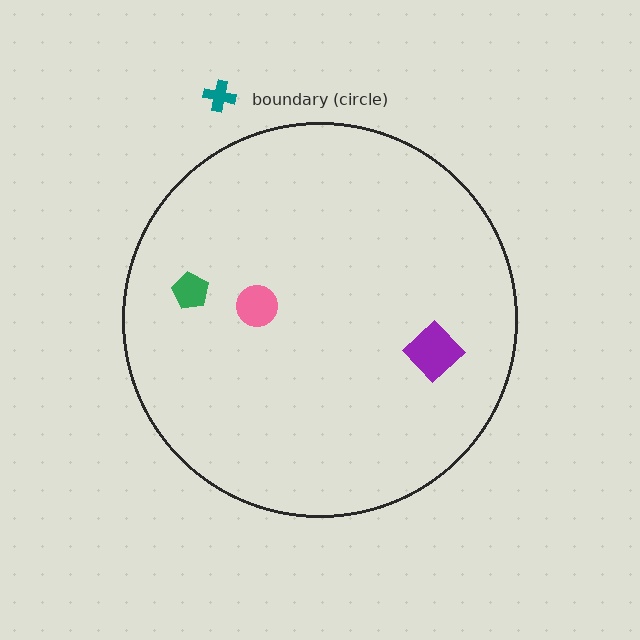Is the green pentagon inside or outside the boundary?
Inside.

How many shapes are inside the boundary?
3 inside, 1 outside.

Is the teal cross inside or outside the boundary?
Outside.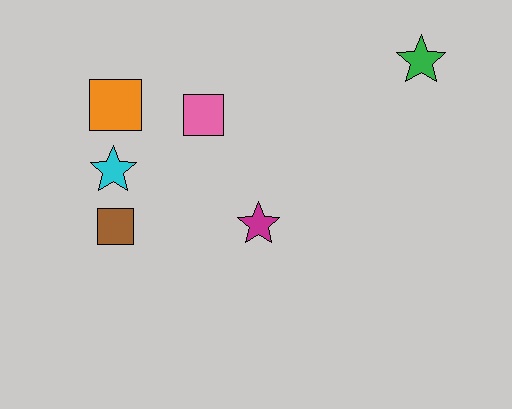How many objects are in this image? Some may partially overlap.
There are 6 objects.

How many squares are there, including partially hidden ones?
There are 3 squares.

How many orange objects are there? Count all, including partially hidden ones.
There is 1 orange object.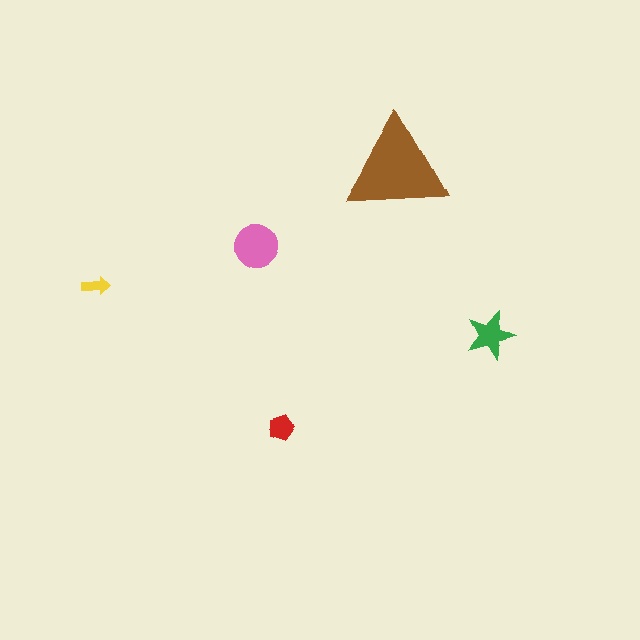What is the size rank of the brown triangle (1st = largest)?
1st.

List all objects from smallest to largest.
The yellow arrow, the red pentagon, the green star, the pink circle, the brown triangle.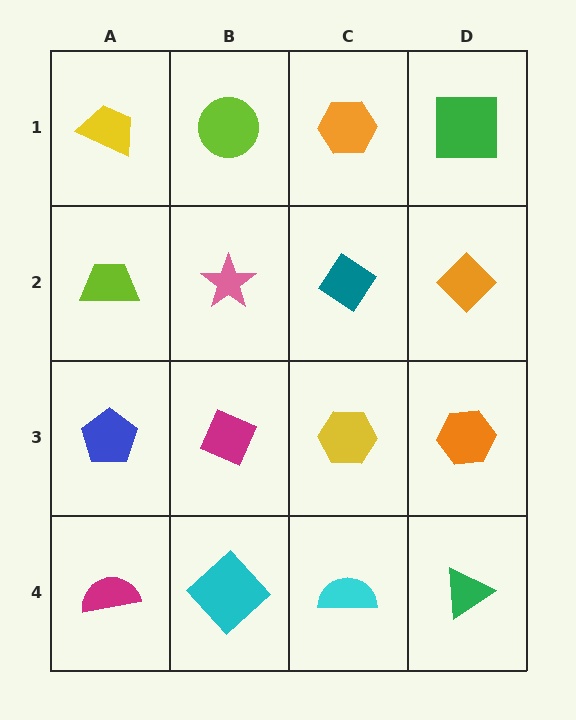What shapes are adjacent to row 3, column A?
A lime trapezoid (row 2, column A), a magenta semicircle (row 4, column A), a magenta diamond (row 3, column B).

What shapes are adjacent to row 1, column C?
A teal diamond (row 2, column C), a lime circle (row 1, column B), a green square (row 1, column D).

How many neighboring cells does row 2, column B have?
4.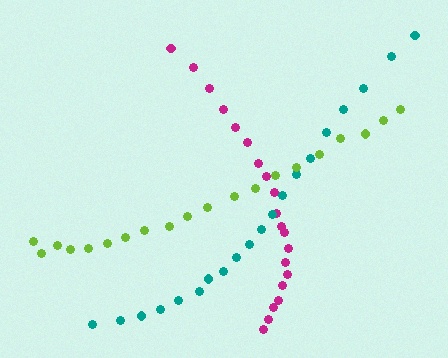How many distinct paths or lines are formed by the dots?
There are 3 distinct paths.